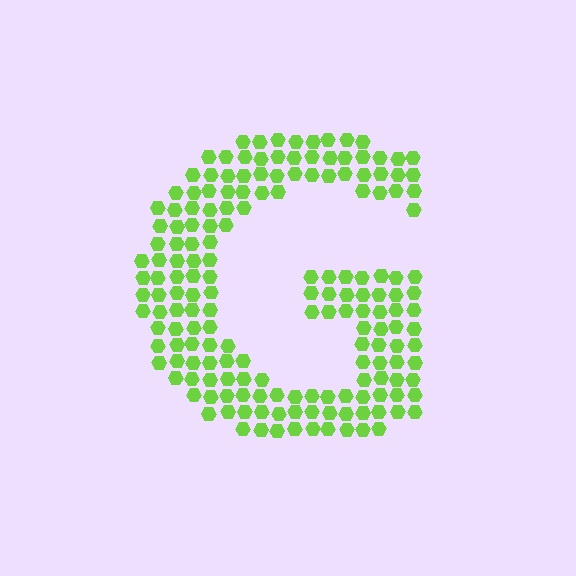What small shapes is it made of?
It is made of small hexagons.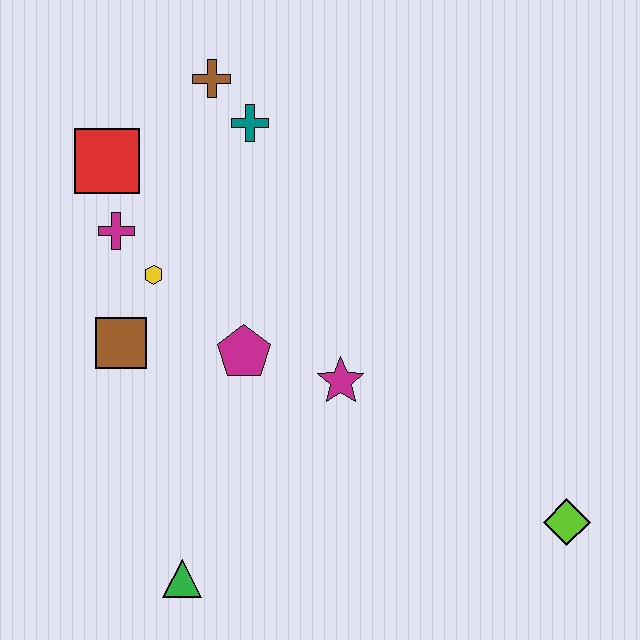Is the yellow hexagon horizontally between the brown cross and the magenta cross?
Yes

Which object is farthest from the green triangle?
The brown cross is farthest from the green triangle.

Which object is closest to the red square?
The magenta cross is closest to the red square.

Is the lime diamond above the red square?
No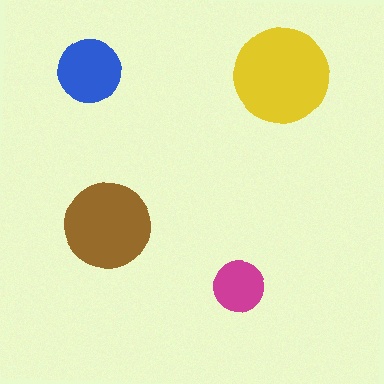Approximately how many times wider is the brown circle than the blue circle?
About 1.5 times wider.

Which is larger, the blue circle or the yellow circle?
The yellow one.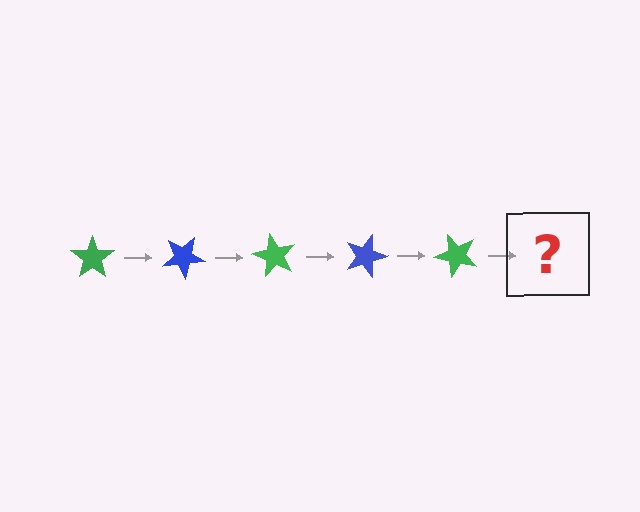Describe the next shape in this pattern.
It should be a blue star, rotated 150 degrees from the start.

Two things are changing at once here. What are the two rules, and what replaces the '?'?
The two rules are that it rotates 30 degrees each step and the color cycles through green and blue. The '?' should be a blue star, rotated 150 degrees from the start.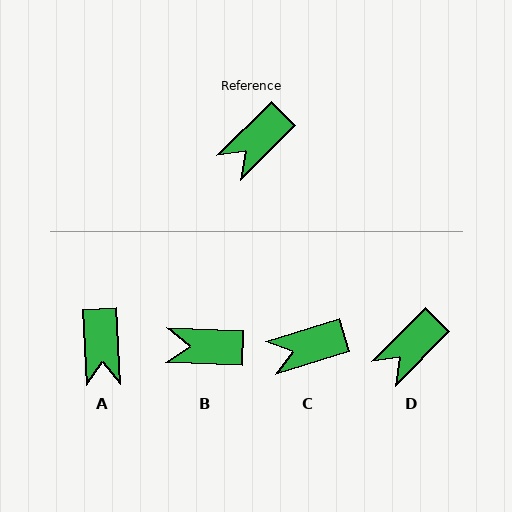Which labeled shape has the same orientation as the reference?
D.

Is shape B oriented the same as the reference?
No, it is off by about 47 degrees.